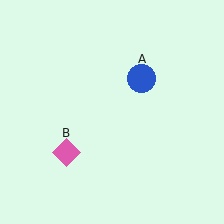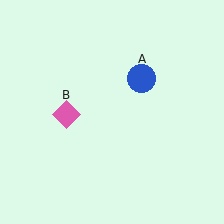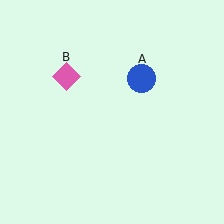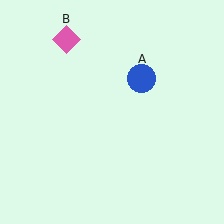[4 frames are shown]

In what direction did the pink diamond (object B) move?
The pink diamond (object B) moved up.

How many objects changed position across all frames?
1 object changed position: pink diamond (object B).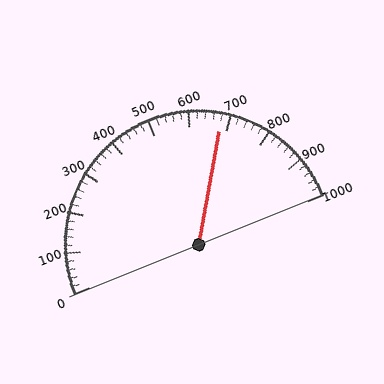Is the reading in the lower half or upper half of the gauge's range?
The reading is in the upper half of the range (0 to 1000).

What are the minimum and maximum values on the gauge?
The gauge ranges from 0 to 1000.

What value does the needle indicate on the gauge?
The needle indicates approximately 680.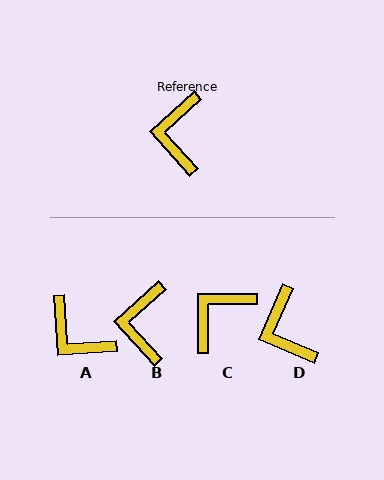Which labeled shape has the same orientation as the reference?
B.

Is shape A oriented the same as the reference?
No, it is off by about 52 degrees.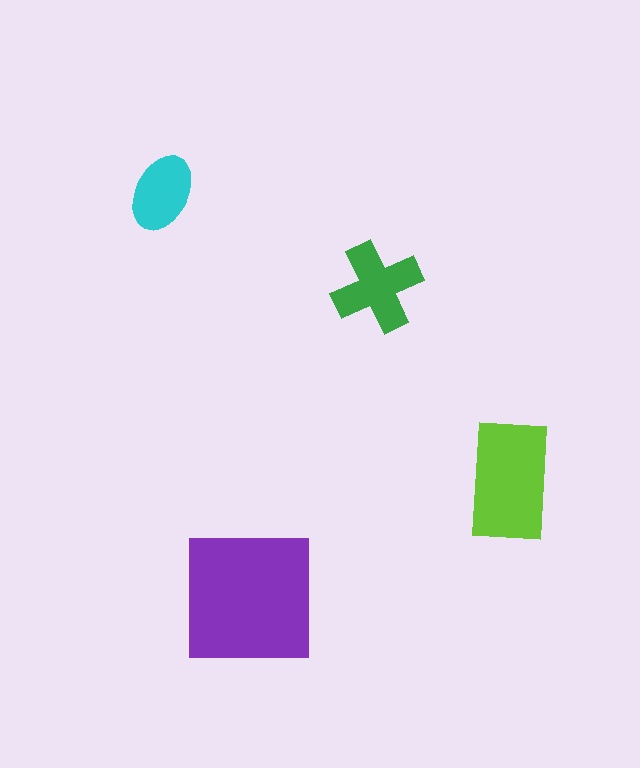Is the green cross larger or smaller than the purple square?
Smaller.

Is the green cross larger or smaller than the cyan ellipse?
Larger.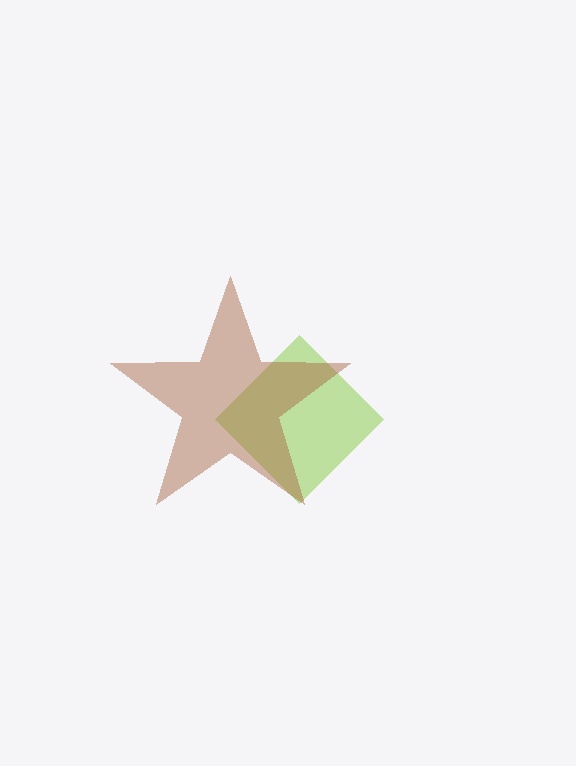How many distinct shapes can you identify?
There are 2 distinct shapes: a lime diamond, a brown star.